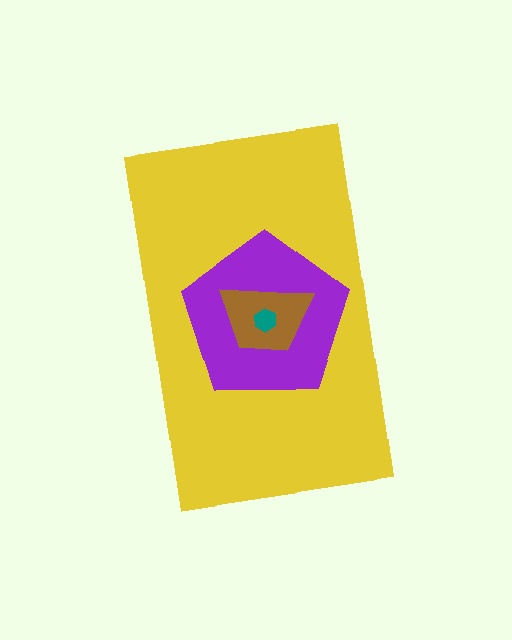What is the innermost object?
The teal hexagon.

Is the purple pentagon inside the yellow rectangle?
Yes.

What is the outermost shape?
The yellow rectangle.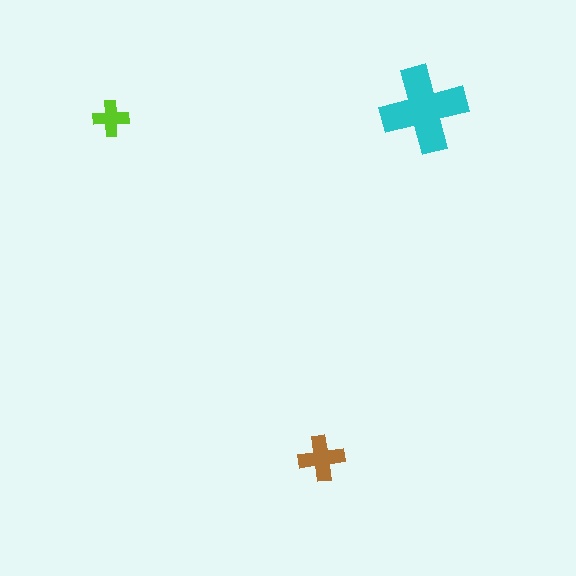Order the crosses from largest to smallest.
the cyan one, the brown one, the lime one.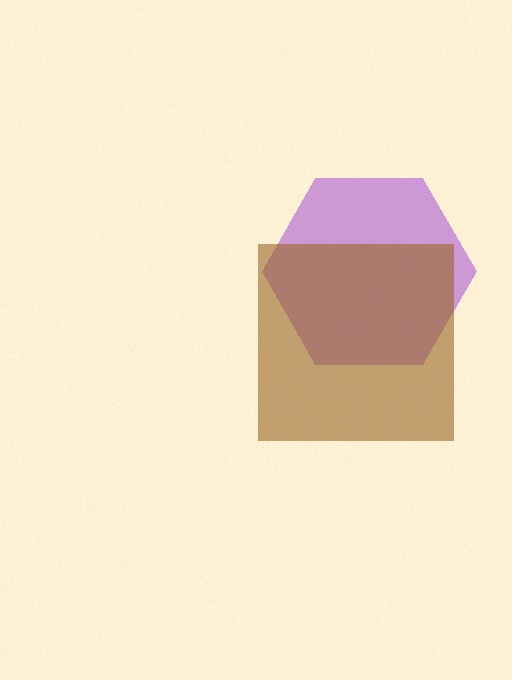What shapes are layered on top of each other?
The layered shapes are: a purple hexagon, a brown square.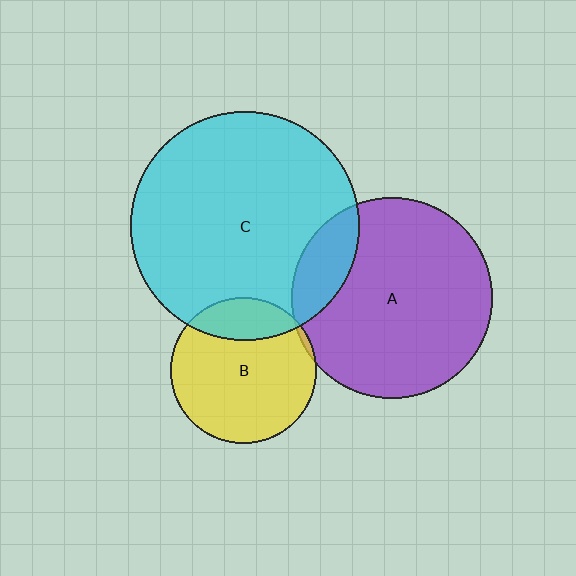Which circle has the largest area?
Circle C (cyan).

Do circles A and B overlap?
Yes.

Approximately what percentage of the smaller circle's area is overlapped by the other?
Approximately 5%.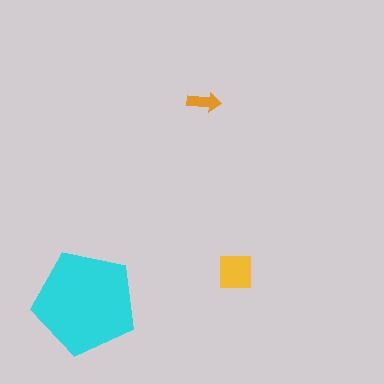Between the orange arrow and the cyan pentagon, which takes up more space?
The cyan pentagon.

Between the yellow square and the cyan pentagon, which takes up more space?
The cyan pentagon.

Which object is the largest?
The cyan pentagon.